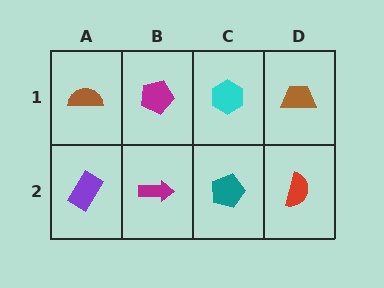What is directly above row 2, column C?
A cyan hexagon.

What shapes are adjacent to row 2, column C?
A cyan hexagon (row 1, column C), a magenta arrow (row 2, column B), a red semicircle (row 2, column D).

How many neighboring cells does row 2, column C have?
3.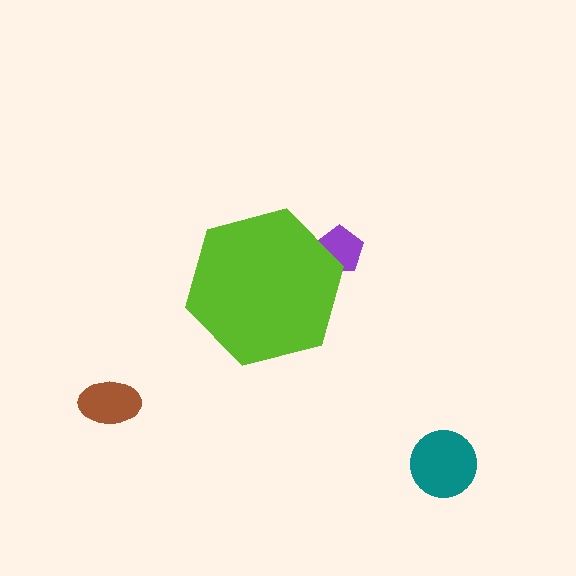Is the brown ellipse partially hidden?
No, the brown ellipse is fully visible.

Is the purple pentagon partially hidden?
Yes, the purple pentagon is partially hidden behind the lime hexagon.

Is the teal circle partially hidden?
No, the teal circle is fully visible.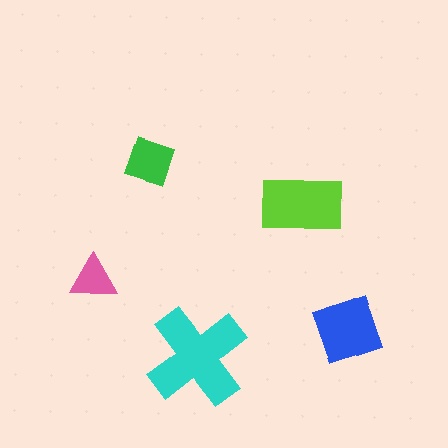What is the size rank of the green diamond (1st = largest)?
4th.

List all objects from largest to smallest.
The cyan cross, the lime rectangle, the blue square, the green diamond, the pink triangle.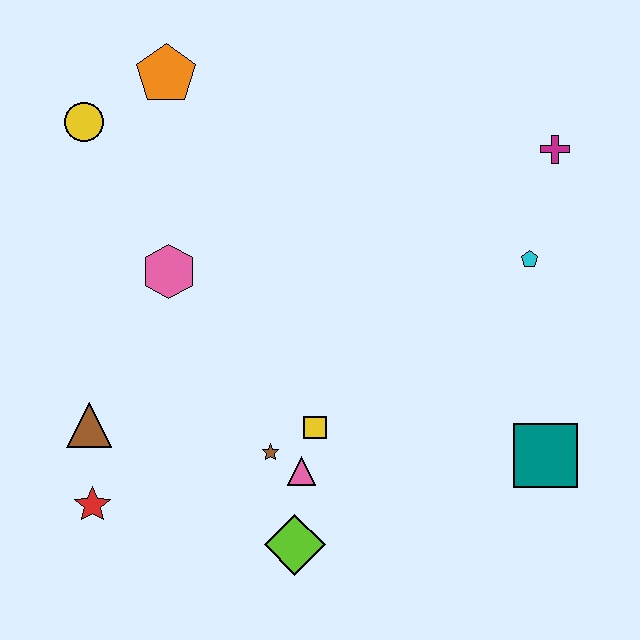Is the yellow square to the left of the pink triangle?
No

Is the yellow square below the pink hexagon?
Yes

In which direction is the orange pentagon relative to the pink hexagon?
The orange pentagon is above the pink hexagon.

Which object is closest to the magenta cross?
The cyan pentagon is closest to the magenta cross.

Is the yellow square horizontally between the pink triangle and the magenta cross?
Yes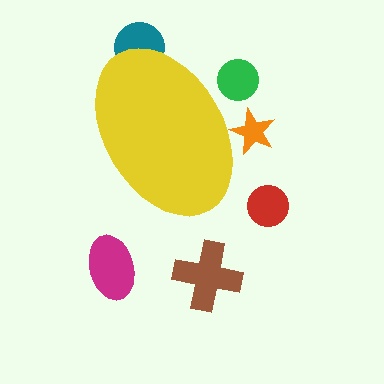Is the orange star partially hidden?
Yes, the orange star is partially hidden behind the yellow ellipse.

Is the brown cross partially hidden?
No, the brown cross is fully visible.